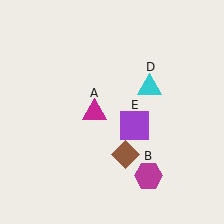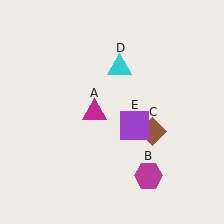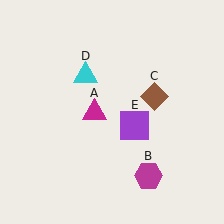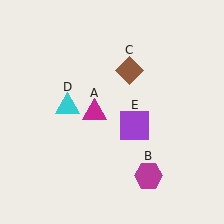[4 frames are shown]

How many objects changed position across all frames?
2 objects changed position: brown diamond (object C), cyan triangle (object D).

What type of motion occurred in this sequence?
The brown diamond (object C), cyan triangle (object D) rotated counterclockwise around the center of the scene.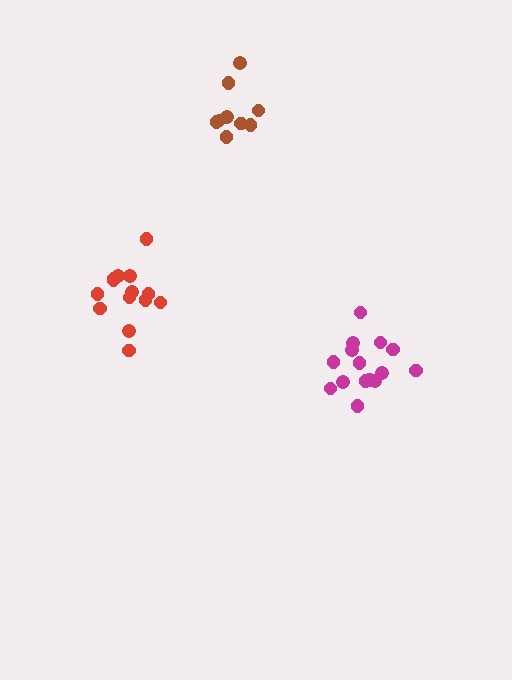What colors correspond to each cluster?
The clusters are colored: brown, red, magenta.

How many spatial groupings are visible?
There are 3 spatial groupings.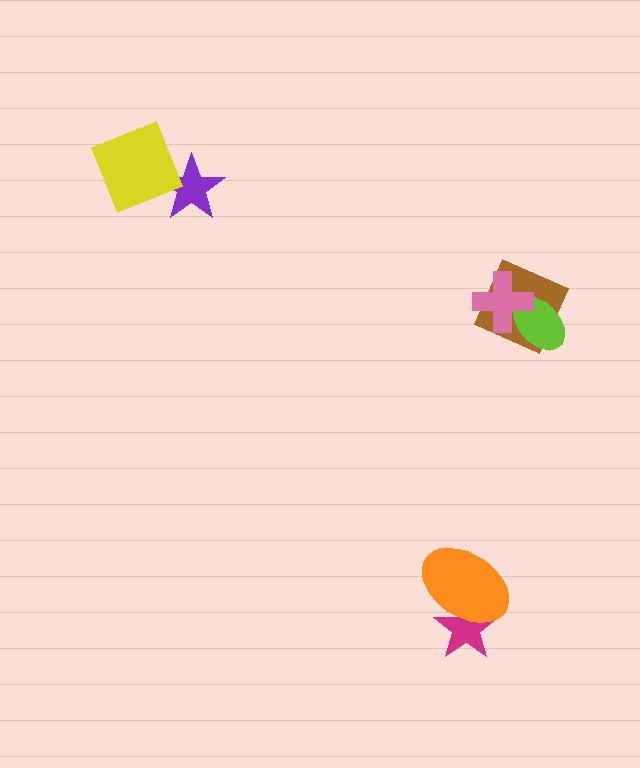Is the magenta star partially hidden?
Yes, it is partially covered by another shape.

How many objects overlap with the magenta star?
1 object overlaps with the magenta star.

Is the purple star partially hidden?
Yes, it is partially covered by another shape.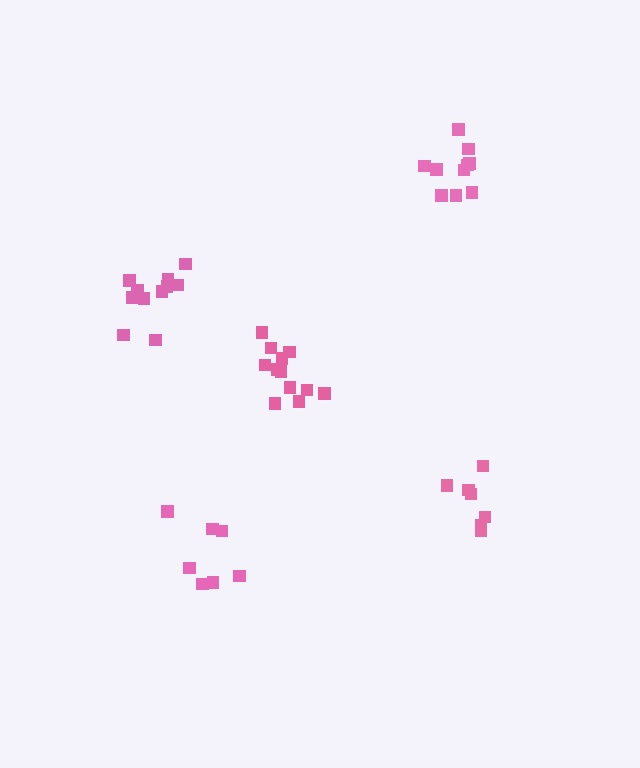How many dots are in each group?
Group 1: 7 dots, Group 2: 12 dots, Group 3: 7 dots, Group 4: 11 dots, Group 5: 10 dots (47 total).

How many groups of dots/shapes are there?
There are 5 groups.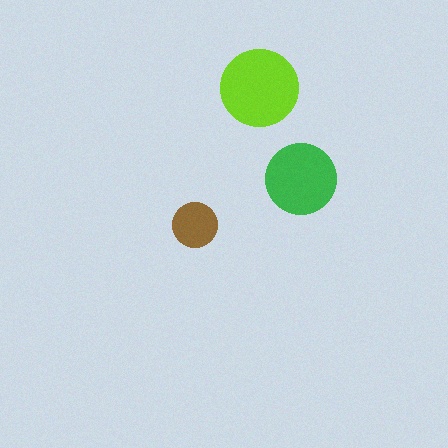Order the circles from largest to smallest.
the lime one, the green one, the brown one.